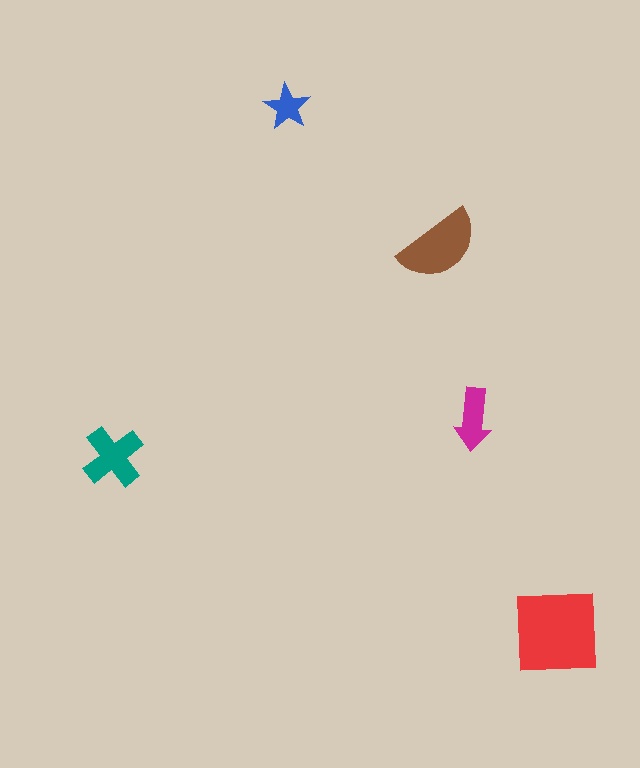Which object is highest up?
The blue star is topmost.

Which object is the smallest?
The blue star.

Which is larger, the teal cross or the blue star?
The teal cross.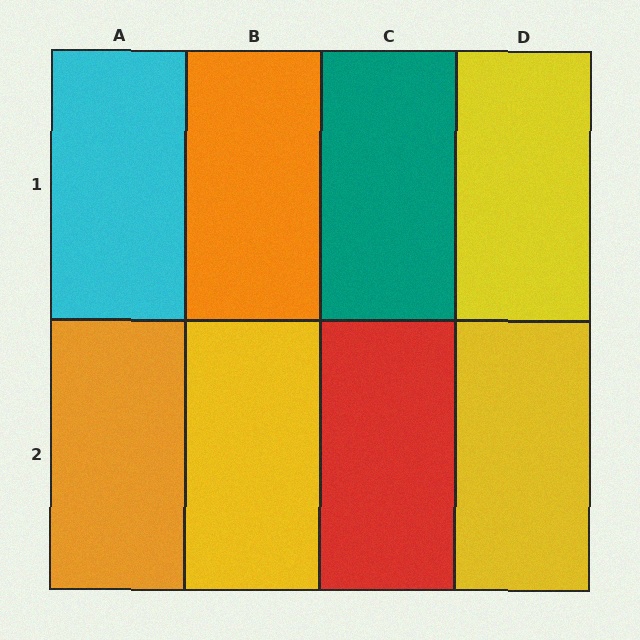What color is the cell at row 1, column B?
Orange.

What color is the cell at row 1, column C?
Teal.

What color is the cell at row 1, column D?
Yellow.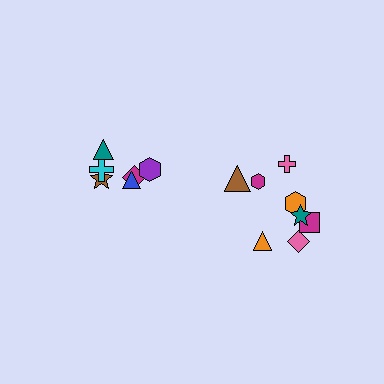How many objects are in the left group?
There are 6 objects.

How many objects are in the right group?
There are 8 objects.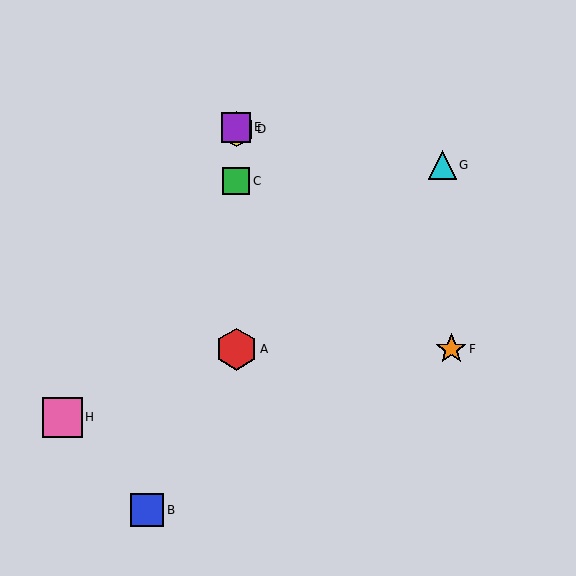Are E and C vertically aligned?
Yes, both are at x≈236.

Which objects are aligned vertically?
Objects A, C, D, E are aligned vertically.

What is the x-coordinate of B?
Object B is at x≈147.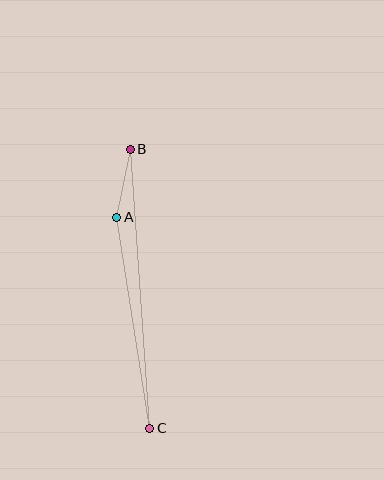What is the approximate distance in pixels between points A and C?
The distance between A and C is approximately 214 pixels.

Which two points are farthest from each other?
Points B and C are farthest from each other.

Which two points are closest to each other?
Points A and B are closest to each other.